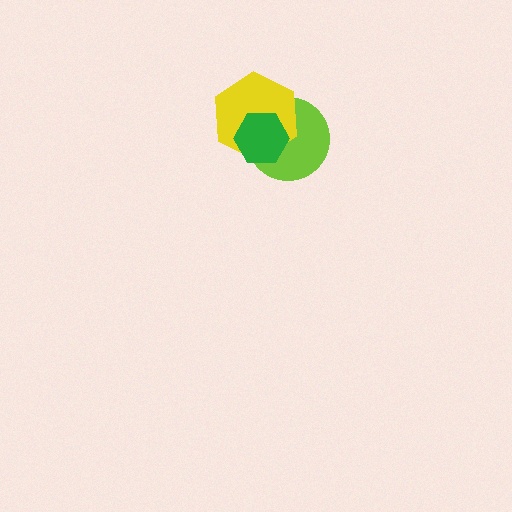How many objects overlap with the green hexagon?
2 objects overlap with the green hexagon.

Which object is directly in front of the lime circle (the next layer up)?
The yellow hexagon is directly in front of the lime circle.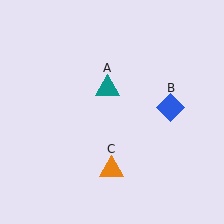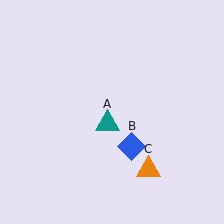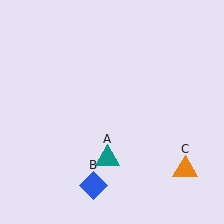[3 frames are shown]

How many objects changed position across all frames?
3 objects changed position: teal triangle (object A), blue diamond (object B), orange triangle (object C).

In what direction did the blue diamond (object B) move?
The blue diamond (object B) moved down and to the left.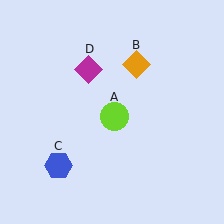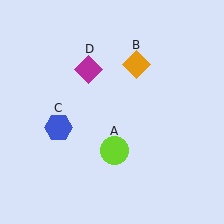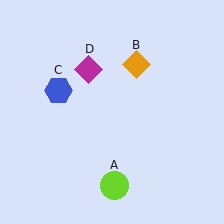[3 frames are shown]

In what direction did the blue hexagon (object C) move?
The blue hexagon (object C) moved up.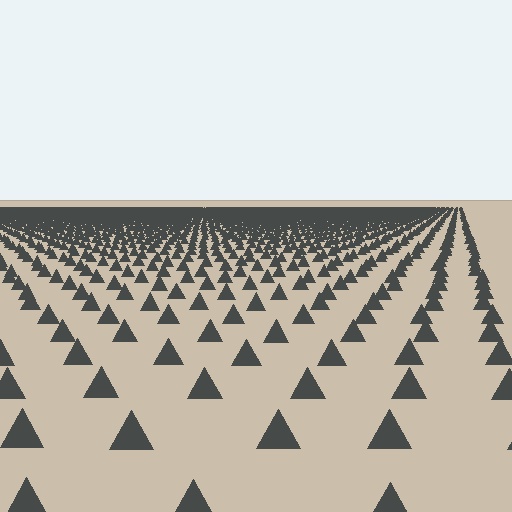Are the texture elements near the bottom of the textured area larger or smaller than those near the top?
Larger. Near the bottom, elements are closer to the viewer and appear at a bigger on-screen size.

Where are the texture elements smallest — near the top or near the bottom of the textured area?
Near the top.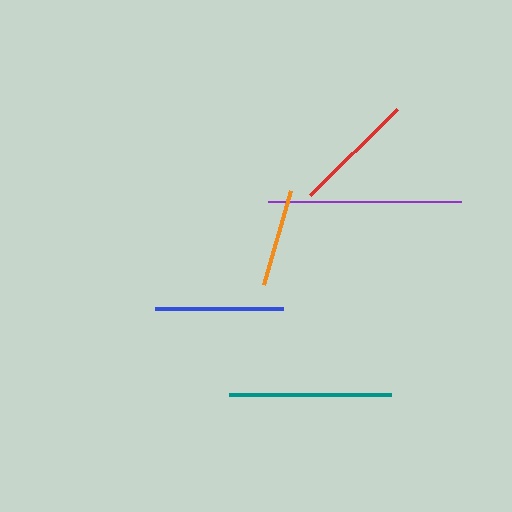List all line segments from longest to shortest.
From longest to shortest: purple, teal, blue, red, orange.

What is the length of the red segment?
The red segment is approximately 123 pixels long.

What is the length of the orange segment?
The orange segment is approximately 98 pixels long.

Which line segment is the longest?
The purple line is the longest at approximately 194 pixels.